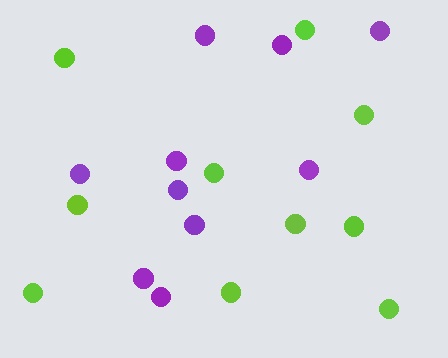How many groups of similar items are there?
There are 2 groups: one group of purple circles (10) and one group of lime circles (10).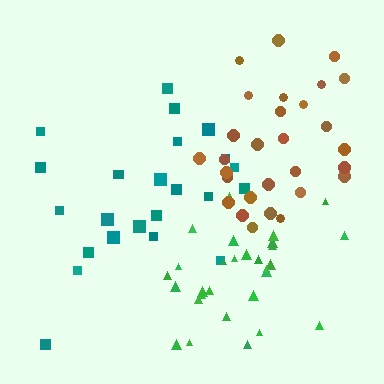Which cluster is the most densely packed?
Green.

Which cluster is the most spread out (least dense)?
Teal.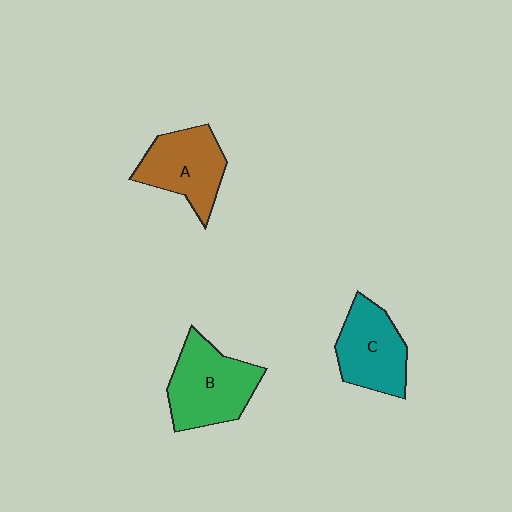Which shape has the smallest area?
Shape C (teal).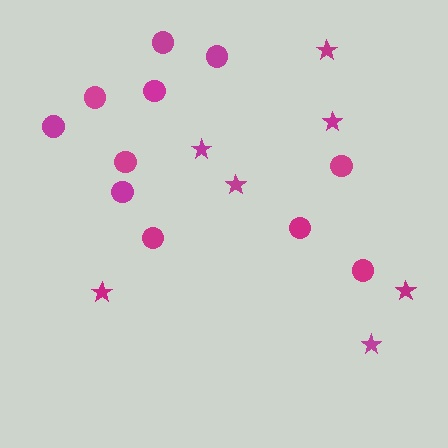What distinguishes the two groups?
There are 2 groups: one group of stars (7) and one group of circles (11).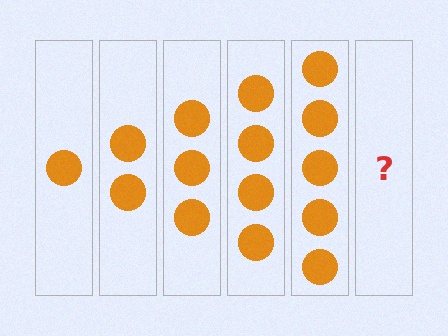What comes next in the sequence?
The next element should be 6 circles.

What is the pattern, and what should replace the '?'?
The pattern is that each step adds one more circle. The '?' should be 6 circles.